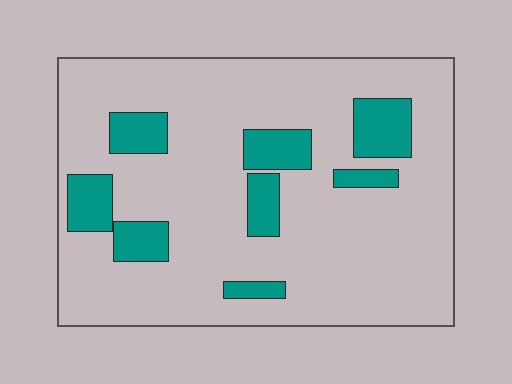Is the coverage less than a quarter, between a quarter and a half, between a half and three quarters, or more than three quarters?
Less than a quarter.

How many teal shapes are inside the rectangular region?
8.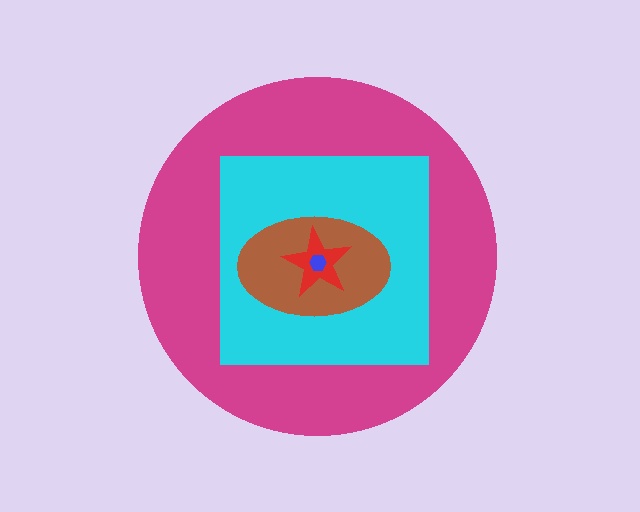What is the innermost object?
The blue hexagon.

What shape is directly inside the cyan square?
The brown ellipse.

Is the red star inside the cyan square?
Yes.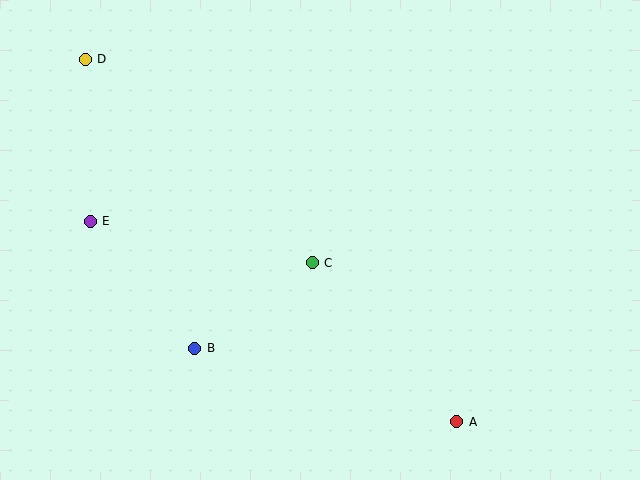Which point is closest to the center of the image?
Point C at (312, 263) is closest to the center.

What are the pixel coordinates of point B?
Point B is at (195, 348).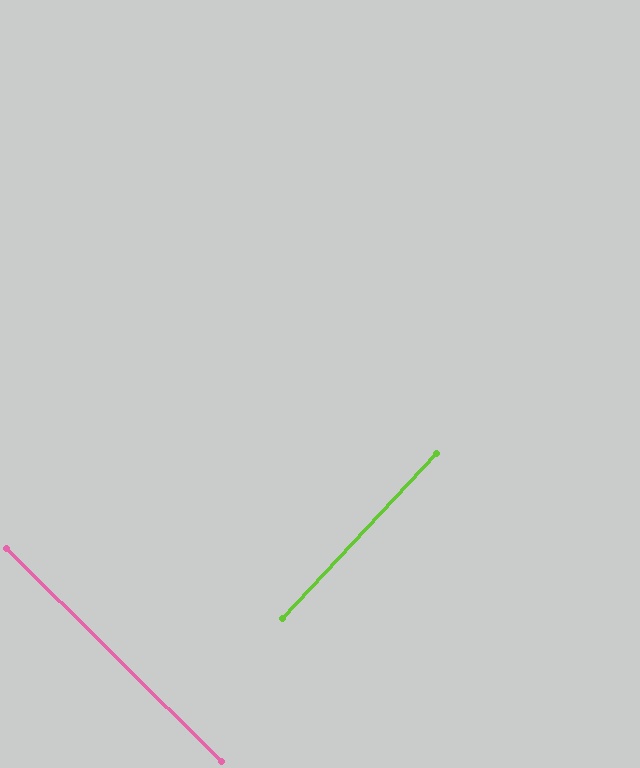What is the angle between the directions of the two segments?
Approximately 88 degrees.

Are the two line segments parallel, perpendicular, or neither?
Perpendicular — they meet at approximately 88°.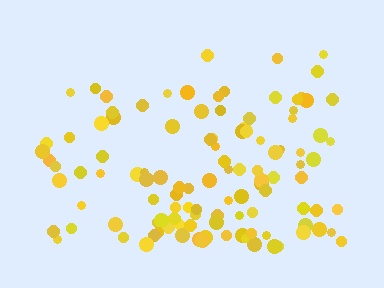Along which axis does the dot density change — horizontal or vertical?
Vertical.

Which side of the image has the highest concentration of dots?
The bottom.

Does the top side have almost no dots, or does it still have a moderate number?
Still a moderate number, just noticeably fewer than the bottom.